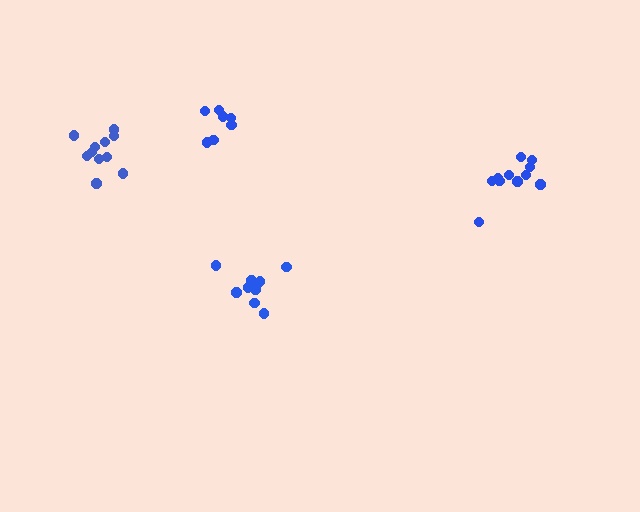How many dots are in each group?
Group 1: 10 dots, Group 2: 7 dots, Group 3: 11 dots, Group 4: 11 dots (39 total).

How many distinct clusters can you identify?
There are 4 distinct clusters.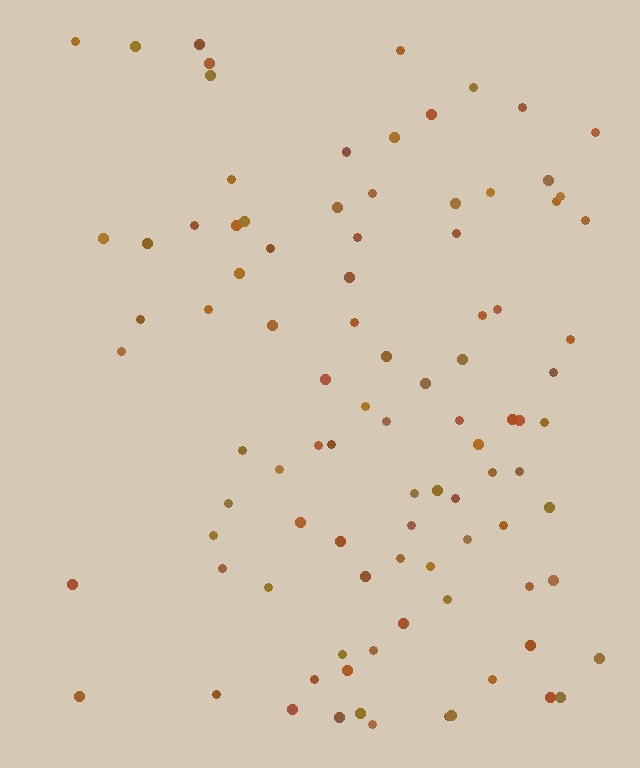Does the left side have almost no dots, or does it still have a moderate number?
Still a moderate number, just noticeably fewer than the right.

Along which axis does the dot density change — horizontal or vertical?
Horizontal.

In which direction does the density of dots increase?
From left to right, with the right side densest.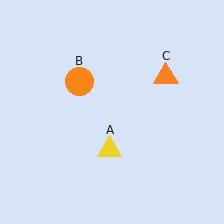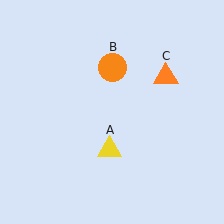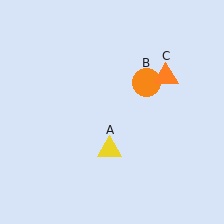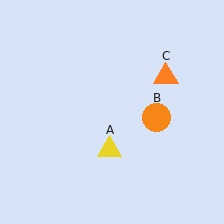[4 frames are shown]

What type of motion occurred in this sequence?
The orange circle (object B) rotated clockwise around the center of the scene.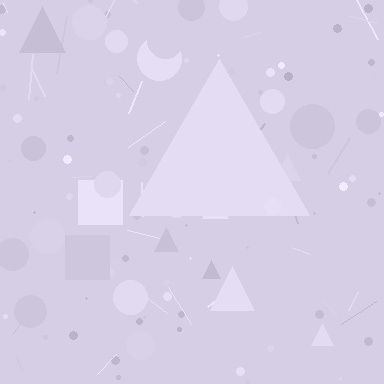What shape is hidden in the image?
A triangle is hidden in the image.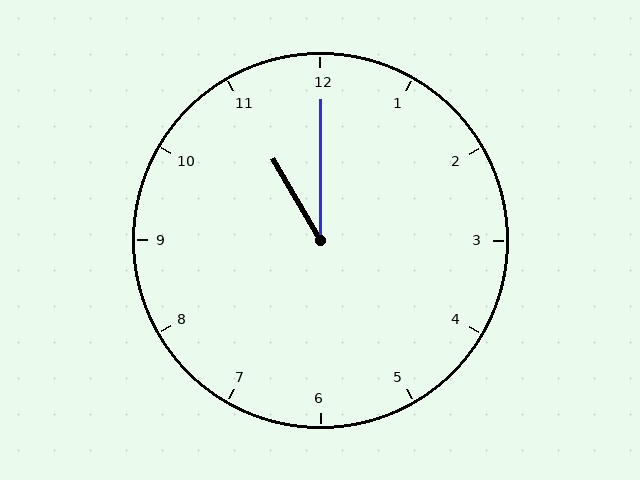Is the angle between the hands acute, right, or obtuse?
It is acute.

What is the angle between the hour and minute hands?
Approximately 30 degrees.